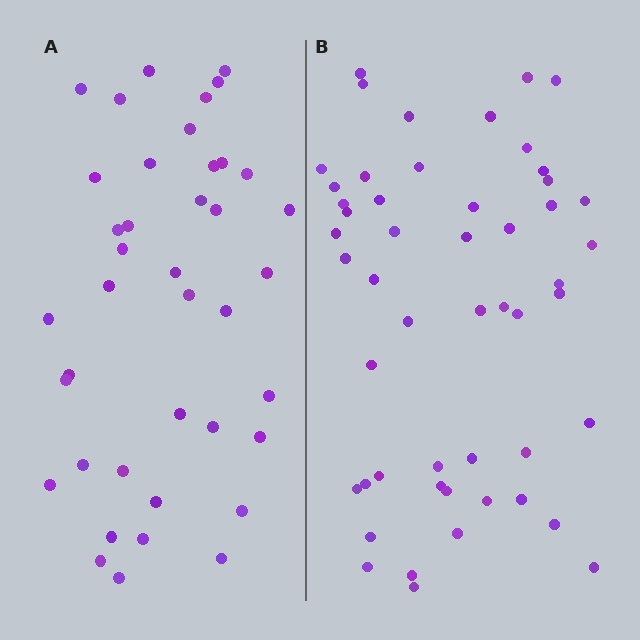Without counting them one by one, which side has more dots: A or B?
Region B (the right region) has more dots.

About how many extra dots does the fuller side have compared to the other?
Region B has roughly 12 or so more dots than region A.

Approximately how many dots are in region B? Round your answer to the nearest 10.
About 50 dots. (The exact count is 51, which rounds to 50.)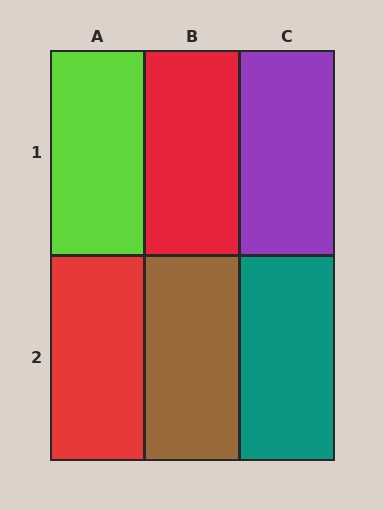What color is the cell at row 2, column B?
Brown.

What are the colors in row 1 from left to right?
Lime, red, purple.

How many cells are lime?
1 cell is lime.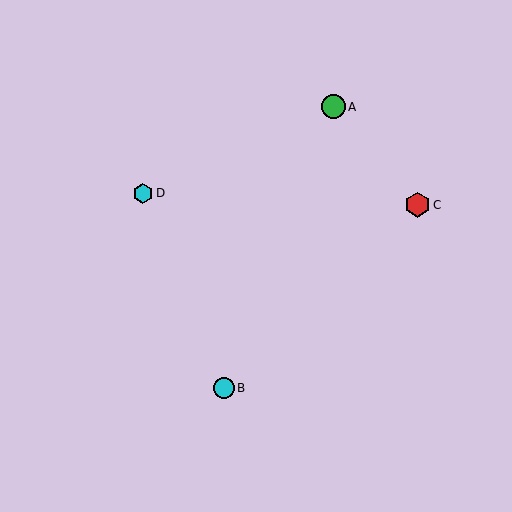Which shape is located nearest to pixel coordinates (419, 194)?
The red hexagon (labeled C) at (417, 205) is nearest to that location.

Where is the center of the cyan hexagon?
The center of the cyan hexagon is at (143, 193).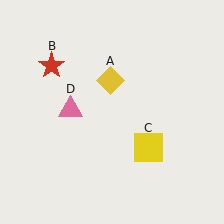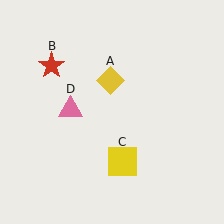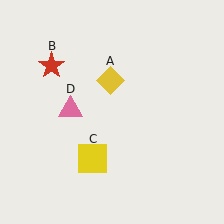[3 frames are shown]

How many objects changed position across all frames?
1 object changed position: yellow square (object C).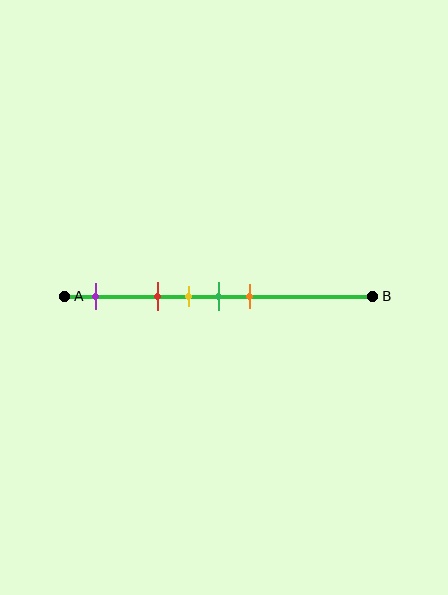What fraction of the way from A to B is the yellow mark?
The yellow mark is approximately 40% (0.4) of the way from A to B.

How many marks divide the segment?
There are 5 marks dividing the segment.